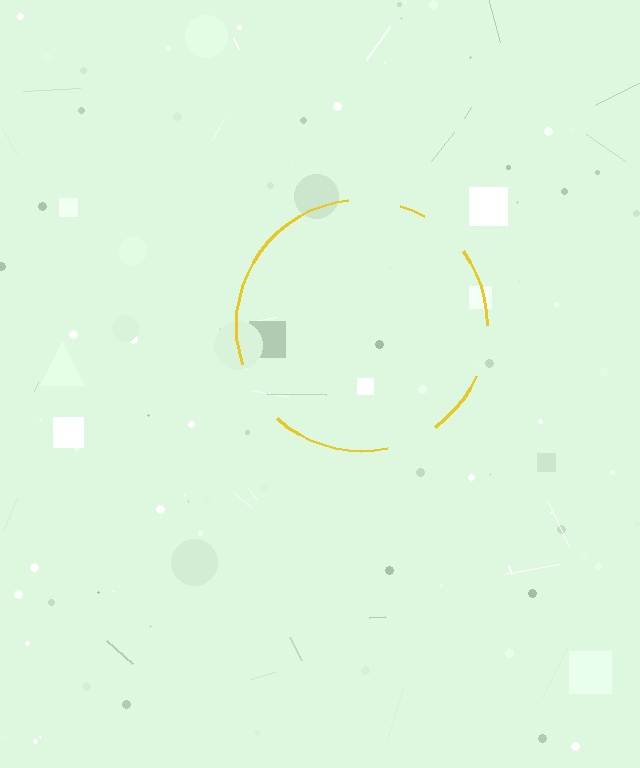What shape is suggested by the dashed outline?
The dashed outline suggests a circle.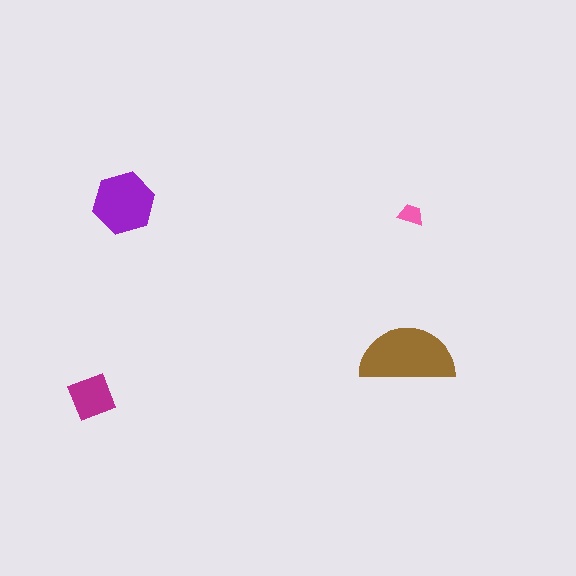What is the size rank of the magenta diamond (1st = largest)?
3rd.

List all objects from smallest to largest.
The pink trapezoid, the magenta diamond, the purple hexagon, the brown semicircle.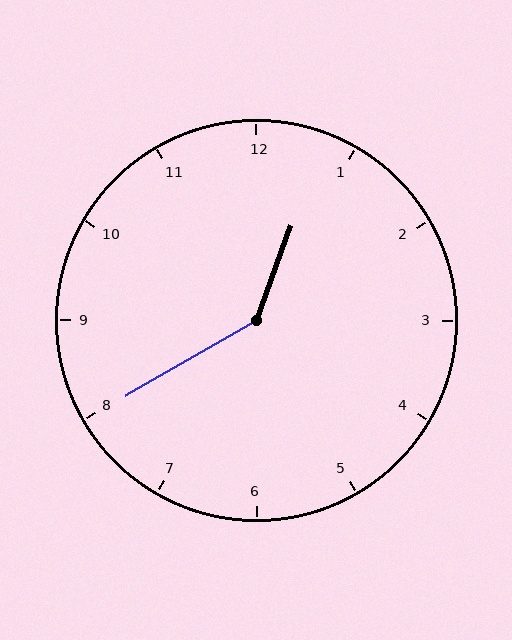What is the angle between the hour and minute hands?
Approximately 140 degrees.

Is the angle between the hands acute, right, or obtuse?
It is obtuse.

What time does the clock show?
12:40.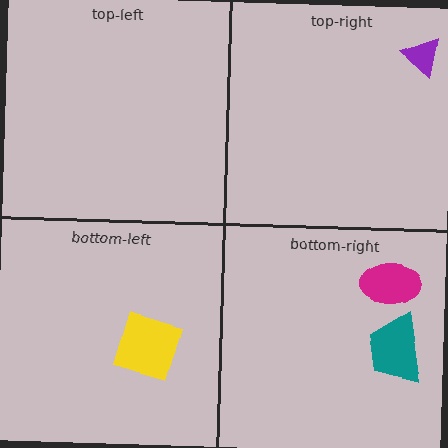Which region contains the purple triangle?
The top-right region.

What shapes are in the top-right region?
The purple triangle.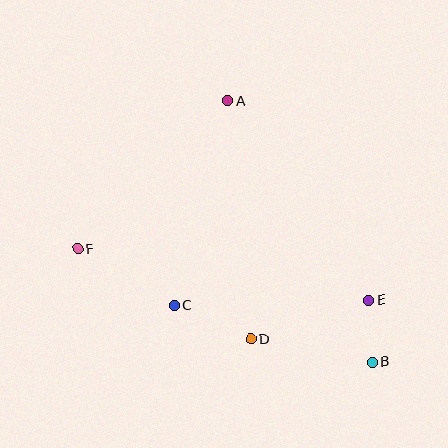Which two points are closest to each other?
Points B and E are closest to each other.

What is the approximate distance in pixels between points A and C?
The distance between A and C is approximately 212 pixels.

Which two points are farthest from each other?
Points B and F are farthest from each other.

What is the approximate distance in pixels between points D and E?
The distance between D and E is approximately 124 pixels.